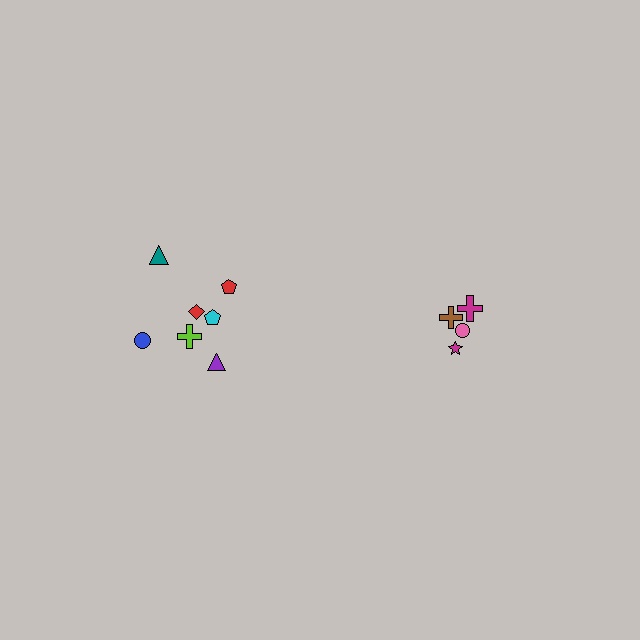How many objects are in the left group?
There are 7 objects.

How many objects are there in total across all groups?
There are 11 objects.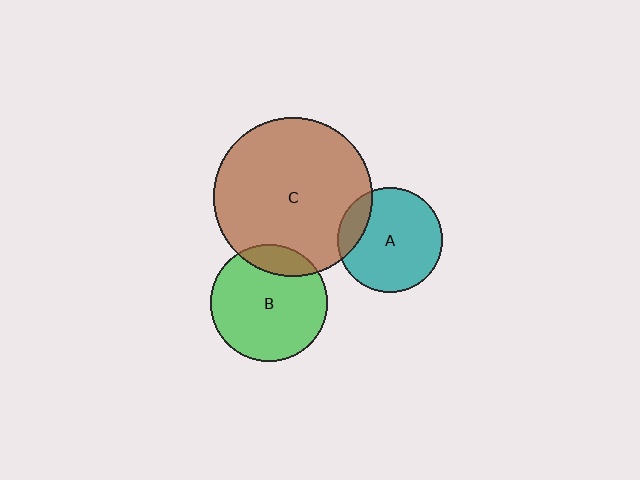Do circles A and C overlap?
Yes.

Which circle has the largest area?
Circle C (brown).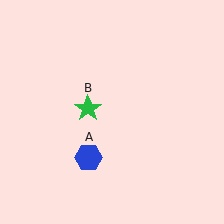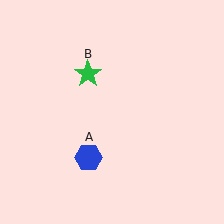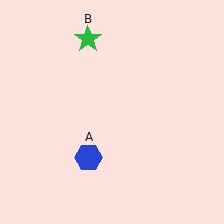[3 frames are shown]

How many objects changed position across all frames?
1 object changed position: green star (object B).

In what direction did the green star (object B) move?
The green star (object B) moved up.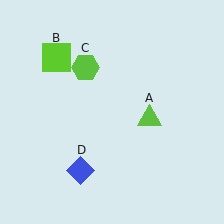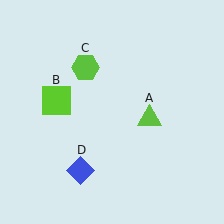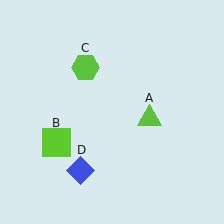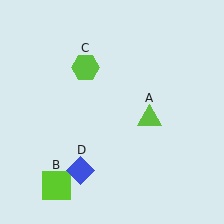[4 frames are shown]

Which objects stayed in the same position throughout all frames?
Lime triangle (object A) and lime hexagon (object C) and blue diamond (object D) remained stationary.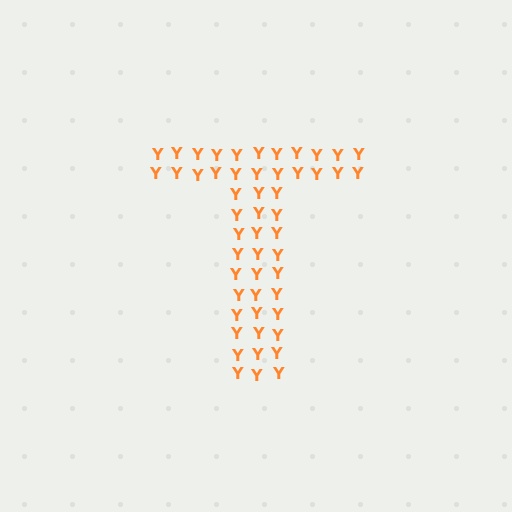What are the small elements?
The small elements are letter Y's.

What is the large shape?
The large shape is the letter T.